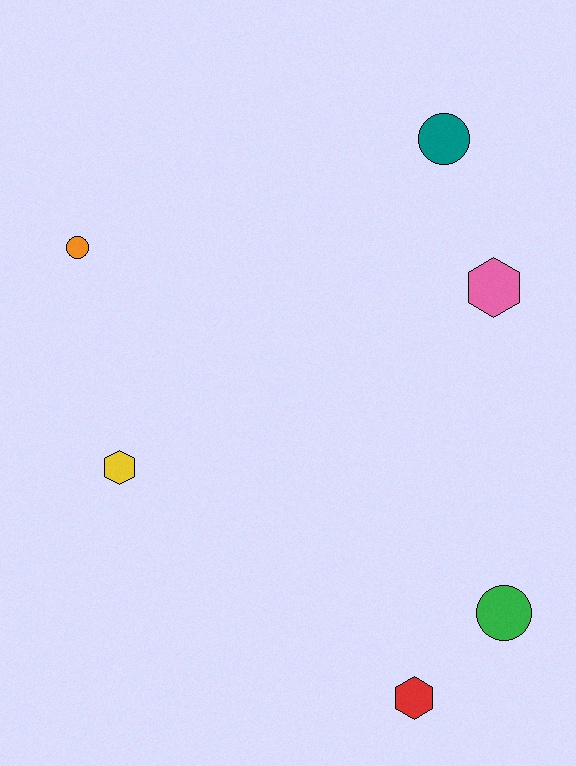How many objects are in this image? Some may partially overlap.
There are 6 objects.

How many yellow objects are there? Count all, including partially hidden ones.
There is 1 yellow object.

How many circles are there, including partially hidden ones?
There are 3 circles.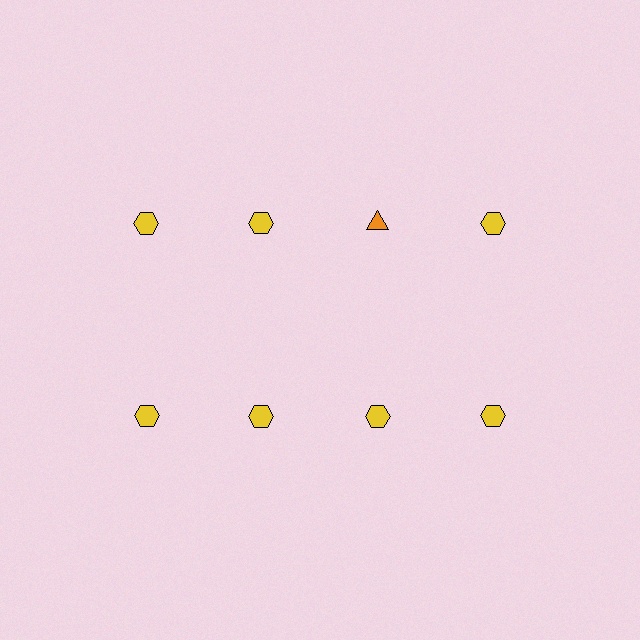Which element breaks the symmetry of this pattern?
The orange triangle in the top row, center column breaks the symmetry. All other shapes are yellow hexagons.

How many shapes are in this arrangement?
There are 8 shapes arranged in a grid pattern.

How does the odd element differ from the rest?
It differs in both color (orange instead of yellow) and shape (triangle instead of hexagon).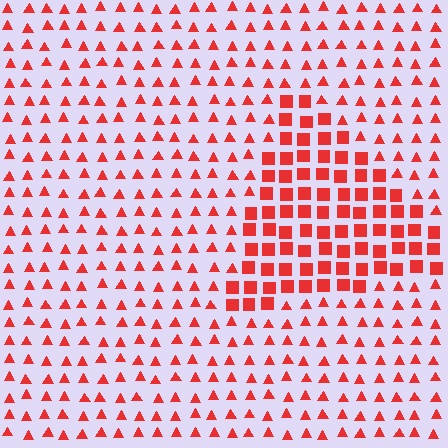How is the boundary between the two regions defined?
The boundary is defined by a change in element shape: squares inside vs. triangles outside. All elements share the same color and spacing.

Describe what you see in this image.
The image is filled with small red elements arranged in a uniform grid. A triangle-shaped region contains squares, while the surrounding area contains triangles. The boundary is defined purely by the change in element shape.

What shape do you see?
I see a triangle.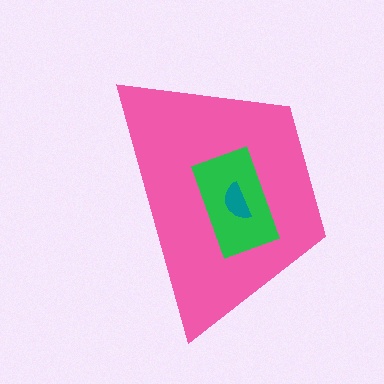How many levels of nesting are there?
3.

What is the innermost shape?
The teal semicircle.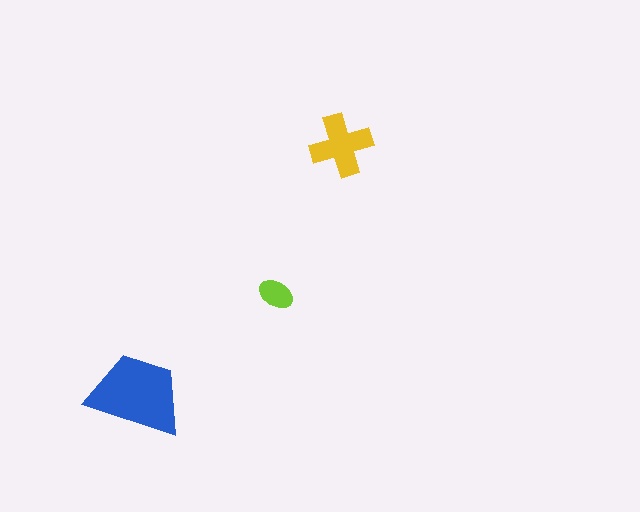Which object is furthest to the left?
The blue trapezoid is leftmost.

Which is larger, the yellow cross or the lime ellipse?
The yellow cross.